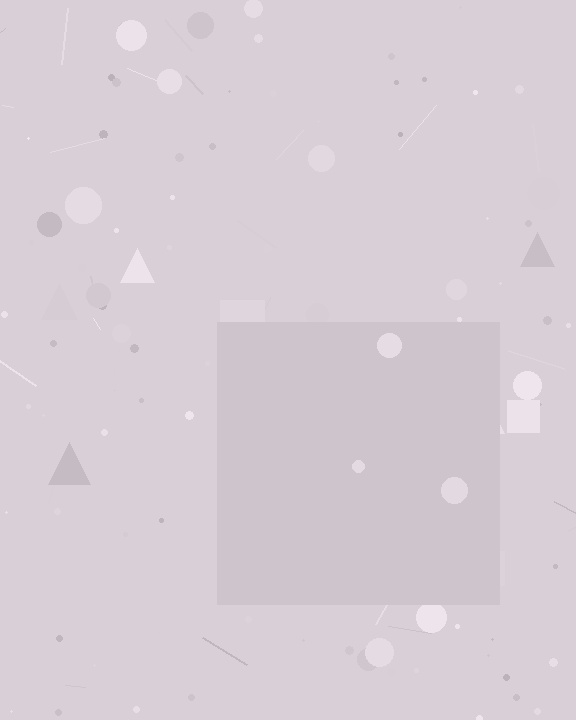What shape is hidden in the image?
A square is hidden in the image.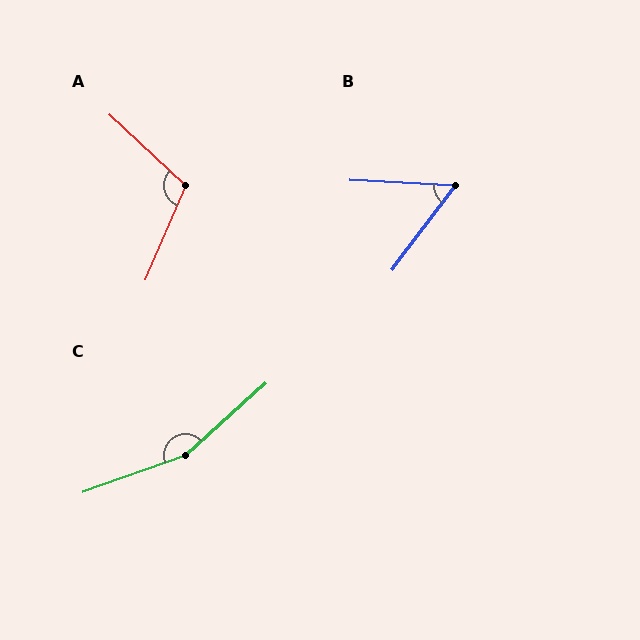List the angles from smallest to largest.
B (56°), A (110°), C (158°).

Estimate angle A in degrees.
Approximately 110 degrees.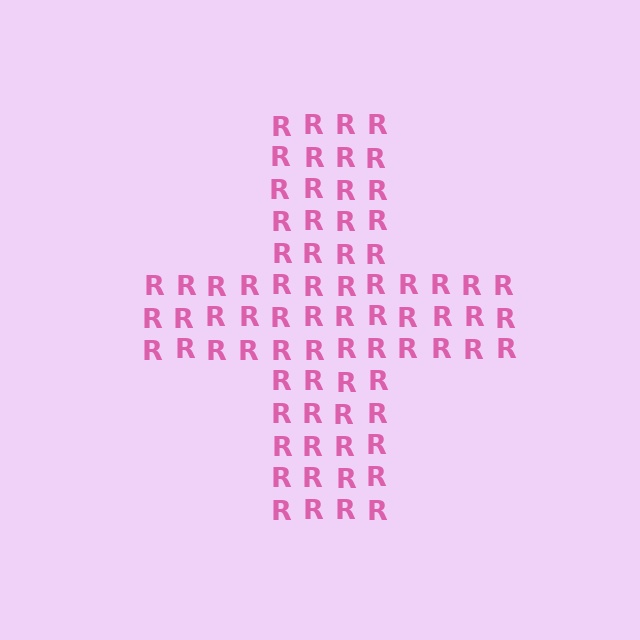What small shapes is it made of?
It is made of small letter R's.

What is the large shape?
The large shape is a cross.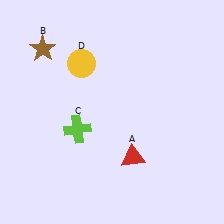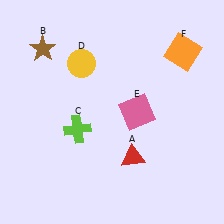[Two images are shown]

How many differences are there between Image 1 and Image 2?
There are 2 differences between the two images.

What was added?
A pink square (E), an orange square (F) were added in Image 2.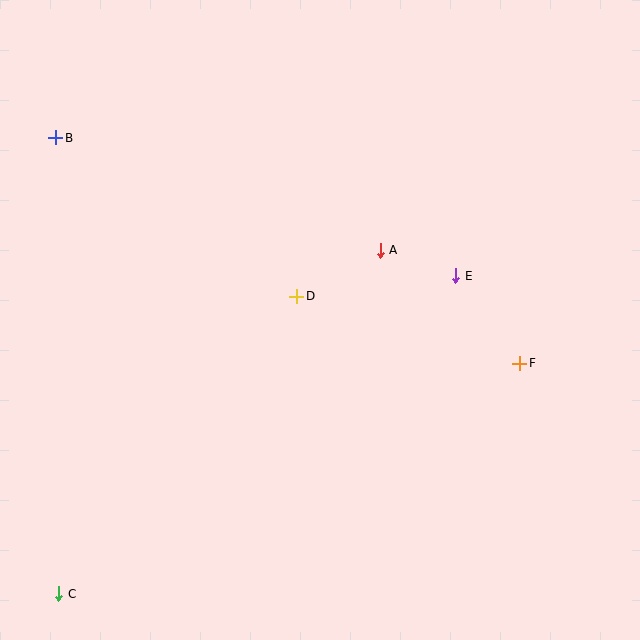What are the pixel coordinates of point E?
Point E is at (456, 276).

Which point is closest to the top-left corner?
Point B is closest to the top-left corner.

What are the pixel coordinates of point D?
Point D is at (297, 297).